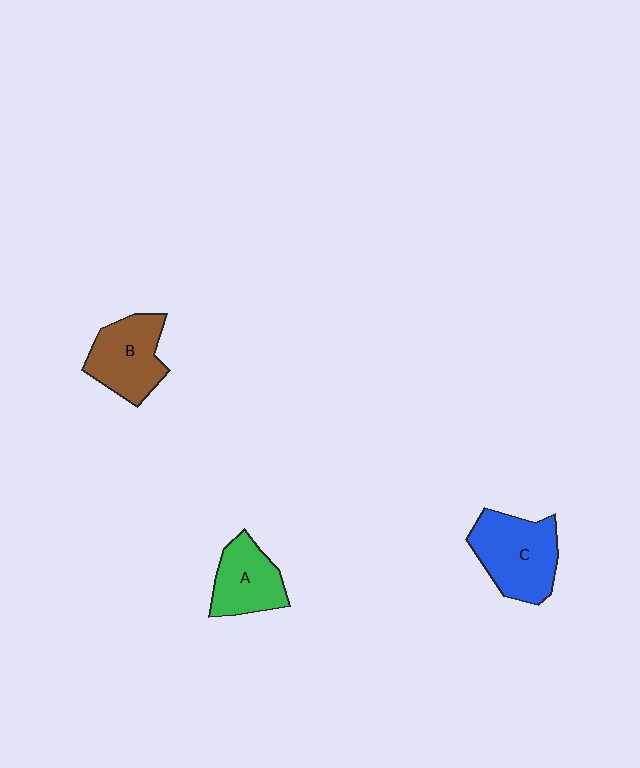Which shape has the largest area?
Shape C (blue).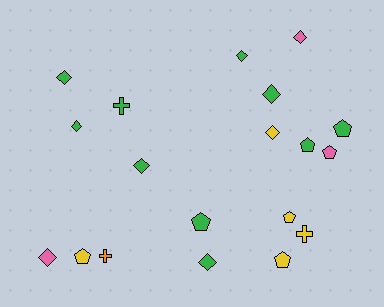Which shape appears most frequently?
Diamond, with 9 objects.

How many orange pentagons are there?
There are no orange pentagons.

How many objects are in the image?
There are 19 objects.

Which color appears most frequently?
Green, with 10 objects.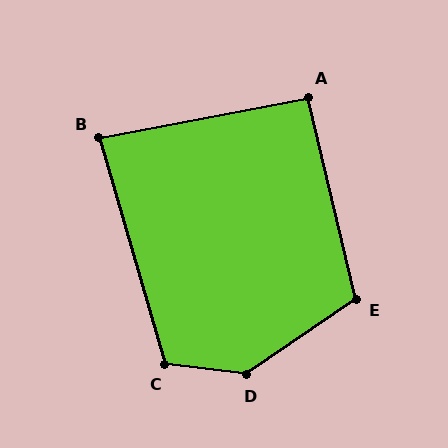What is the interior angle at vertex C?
Approximately 113 degrees (obtuse).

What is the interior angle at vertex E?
Approximately 111 degrees (obtuse).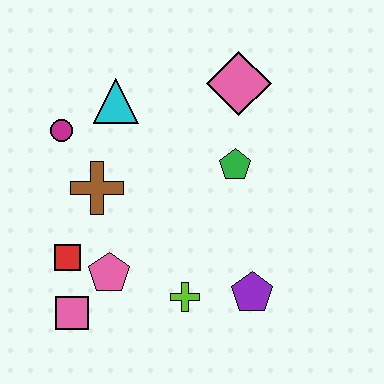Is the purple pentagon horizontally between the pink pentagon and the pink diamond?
No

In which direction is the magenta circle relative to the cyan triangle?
The magenta circle is to the left of the cyan triangle.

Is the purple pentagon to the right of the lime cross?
Yes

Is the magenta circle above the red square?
Yes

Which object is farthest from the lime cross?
The pink diamond is farthest from the lime cross.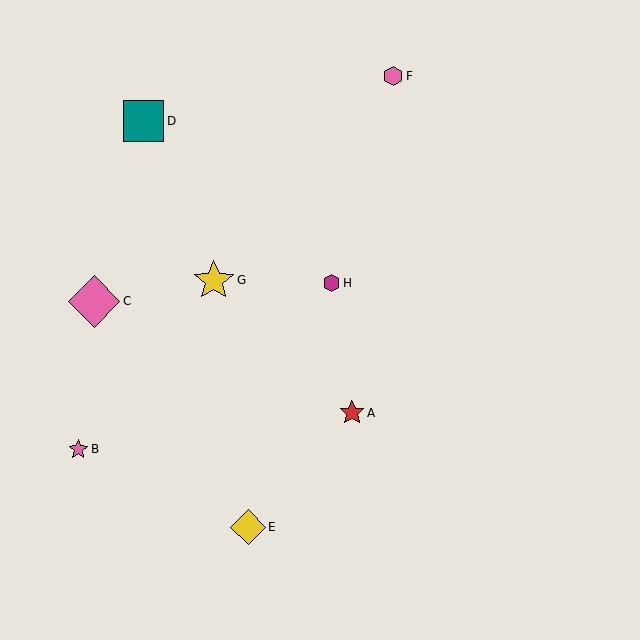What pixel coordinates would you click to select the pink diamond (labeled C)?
Click at (94, 301) to select the pink diamond C.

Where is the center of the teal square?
The center of the teal square is at (143, 121).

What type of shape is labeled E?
Shape E is a yellow diamond.